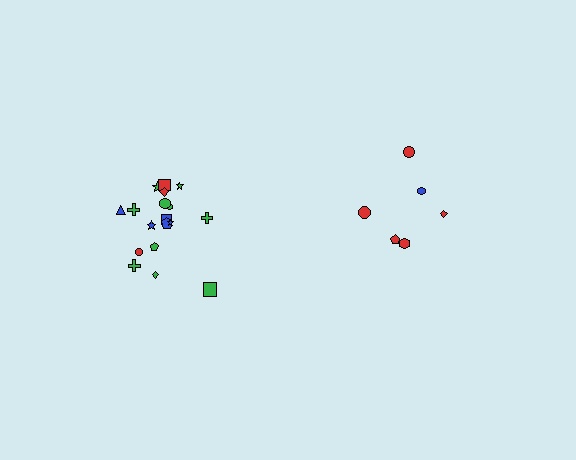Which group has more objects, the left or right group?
The left group.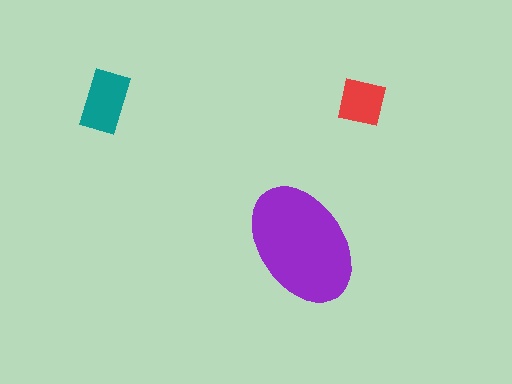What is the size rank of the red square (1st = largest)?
3rd.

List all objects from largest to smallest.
The purple ellipse, the teal rectangle, the red square.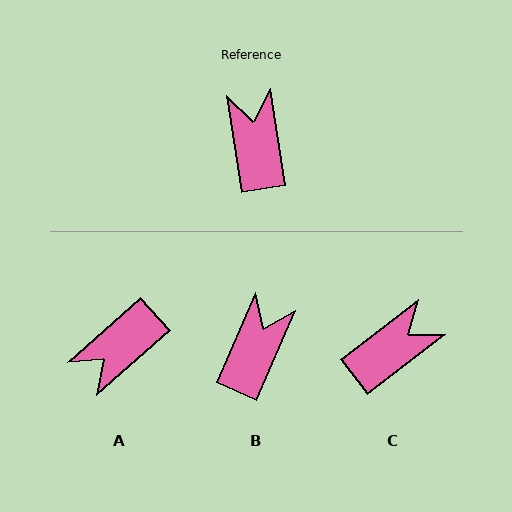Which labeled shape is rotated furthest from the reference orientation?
A, about 123 degrees away.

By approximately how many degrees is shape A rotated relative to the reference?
Approximately 123 degrees counter-clockwise.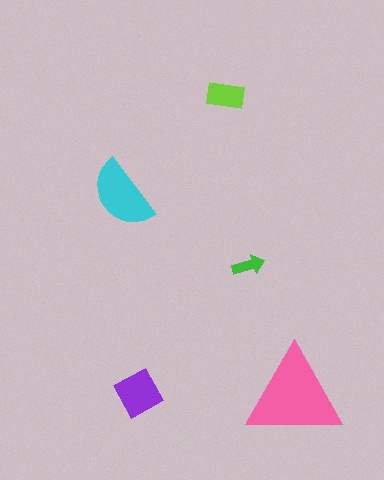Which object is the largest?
The pink triangle.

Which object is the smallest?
The green arrow.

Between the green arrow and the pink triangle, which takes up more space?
The pink triangle.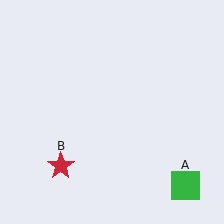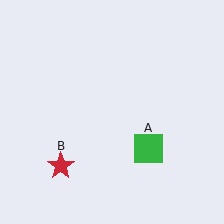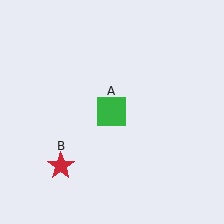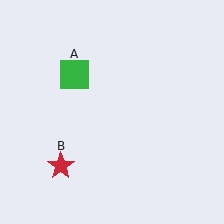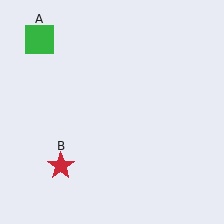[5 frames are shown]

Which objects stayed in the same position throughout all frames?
Red star (object B) remained stationary.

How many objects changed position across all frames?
1 object changed position: green square (object A).